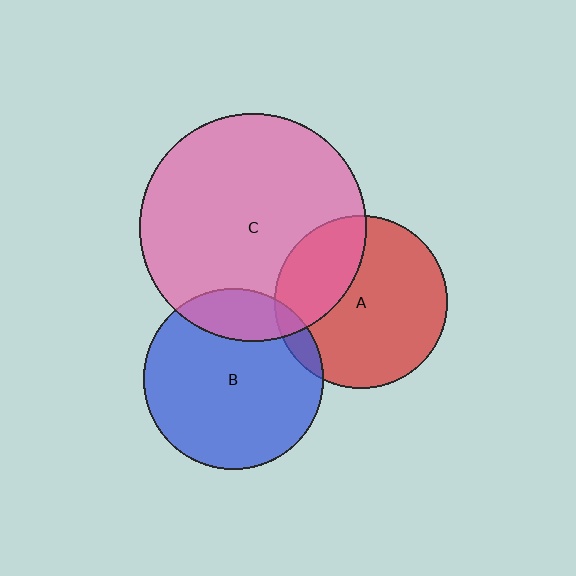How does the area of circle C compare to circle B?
Approximately 1.6 times.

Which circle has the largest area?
Circle C (pink).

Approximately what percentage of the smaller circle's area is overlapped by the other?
Approximately 30%.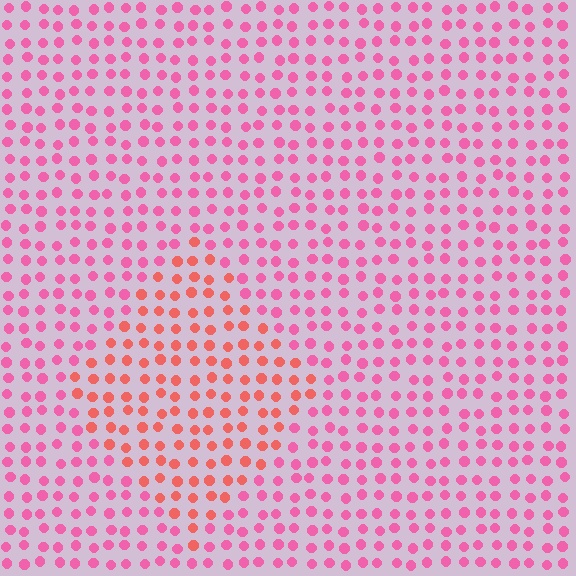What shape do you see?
I see a diamond.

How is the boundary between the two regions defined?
The boundary is defined purely by a slight shift in hue (about 33 degrees). Spacing, size, and orientation are identical on both sides.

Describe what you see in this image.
The image is filled with small pink elements in a uniform arrangement. A diamond-shaped region is visible where the elements are tinted to a slightly different hue, forming a subtle color boundary.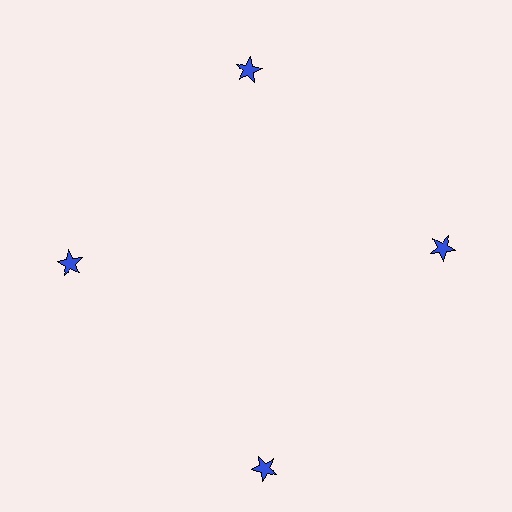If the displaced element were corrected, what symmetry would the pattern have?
It would have 4-fold rotational symmetry — the pattern would map onto itself every 90 degrees.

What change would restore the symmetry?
The symmetry would be restored by moving it inward, back onto the ring so that all 4 stars sit at equal angles and equal distance from the center.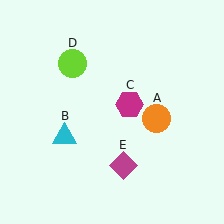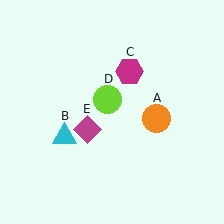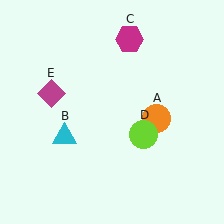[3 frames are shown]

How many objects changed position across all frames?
3 objects changed position: magenta hexagon (object C), lime circle (object D), magenta diamond (object E).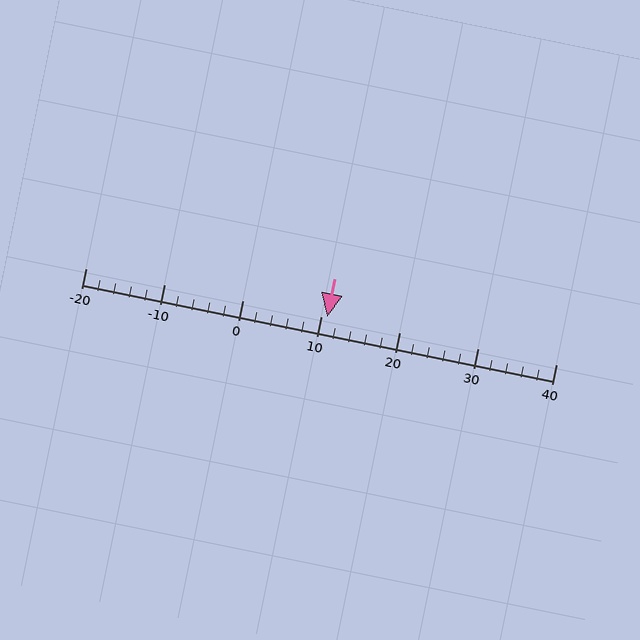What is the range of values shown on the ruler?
The ruler shows values from -20 to 40.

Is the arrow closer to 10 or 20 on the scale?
The arrow is closer to 10.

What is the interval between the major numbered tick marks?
The major tick marks are spaced 10 units apart.